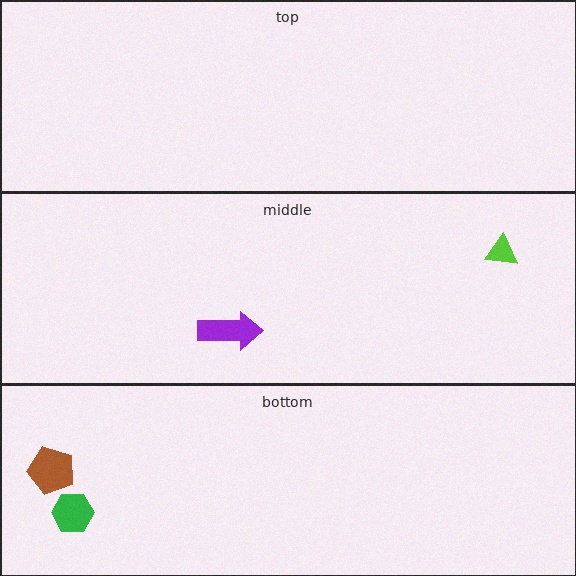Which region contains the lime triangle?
The middle region.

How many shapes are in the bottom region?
2.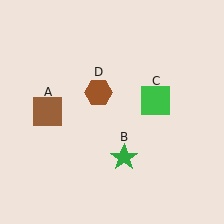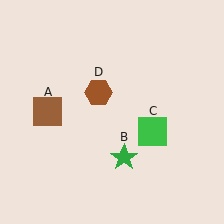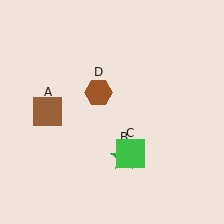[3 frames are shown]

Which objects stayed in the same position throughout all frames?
Brown square (object A) and green star (object B) and brown hexagon (object D) remained stationary.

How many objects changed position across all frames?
1 object changed position: green square (object C).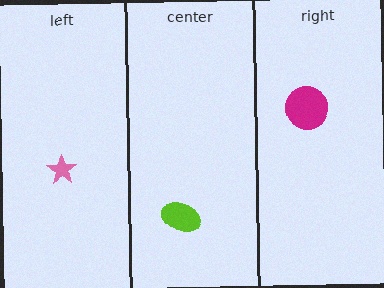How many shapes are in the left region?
1.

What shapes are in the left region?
The pink star.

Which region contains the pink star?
The left region.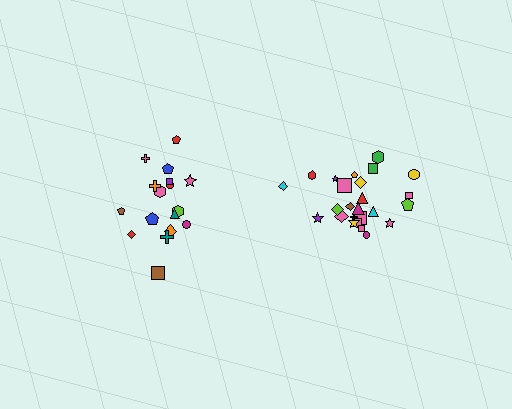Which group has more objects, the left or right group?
The right group.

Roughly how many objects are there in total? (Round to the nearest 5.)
Roughly 45 objects in total.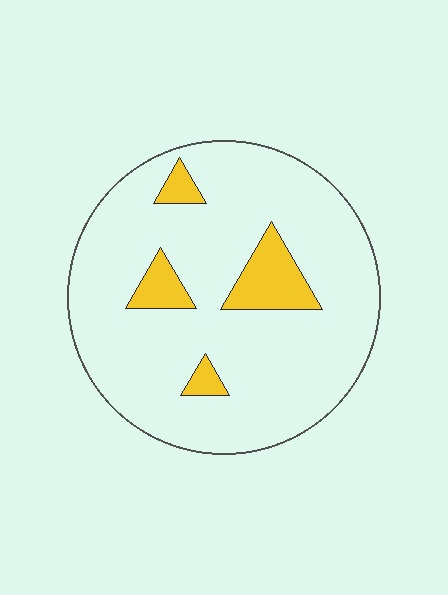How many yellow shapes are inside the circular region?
4.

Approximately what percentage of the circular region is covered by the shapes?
Approximately 10%.